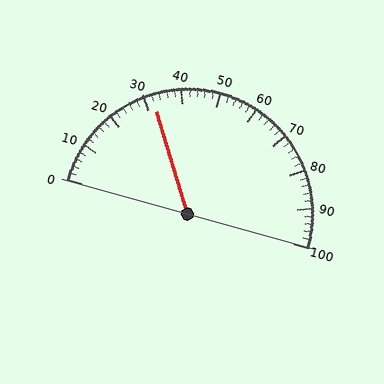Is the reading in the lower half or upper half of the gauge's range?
The reading is in the lower half of the range (0 to 100).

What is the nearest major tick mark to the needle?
The nearest major tick mark is 30.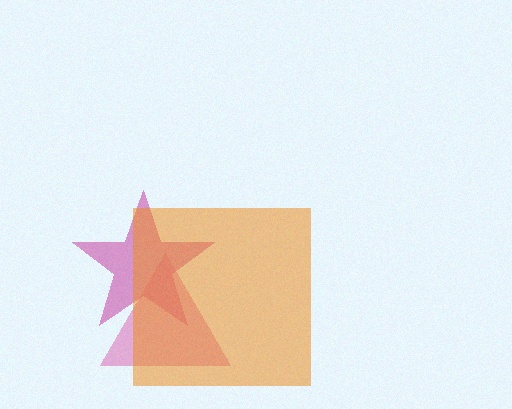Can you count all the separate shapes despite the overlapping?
Yes, there are 3 separate shapes.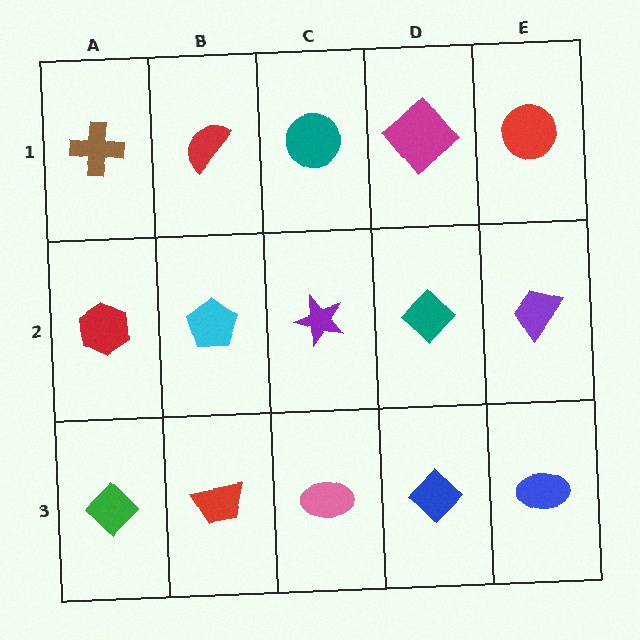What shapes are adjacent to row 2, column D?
A magenta diamond (row 1, column D), a blue diamond (row 3, column D), a purple star (row 2, column C), a purple trapezoid (row 2, column E).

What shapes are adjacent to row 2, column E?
A red circle (row 1, column E), a blue ellipse (row 3, column E), a teal diamond (row 2, column D).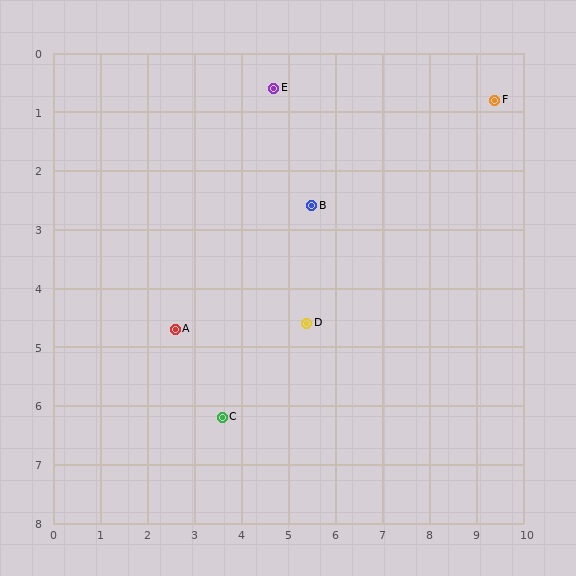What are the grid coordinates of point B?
Point B is at approximately (5.5, 2.6).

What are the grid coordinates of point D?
Point D is at approximately (5.4, 4.6).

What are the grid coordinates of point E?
Point E is at approximately (4.7, 0.6).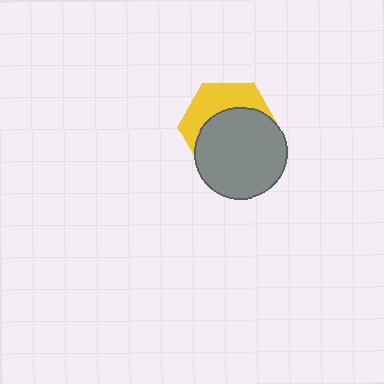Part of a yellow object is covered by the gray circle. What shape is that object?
It is a hexagon.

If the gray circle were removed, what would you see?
You would see the complete yellow hexagon.